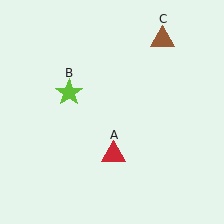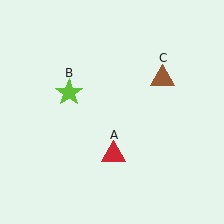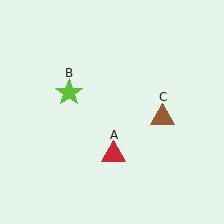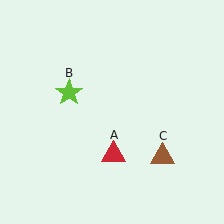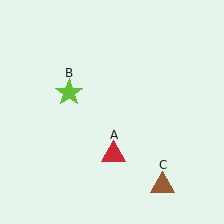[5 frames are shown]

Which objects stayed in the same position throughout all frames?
Red triangle (object A) and lime star (object B) remained stationary.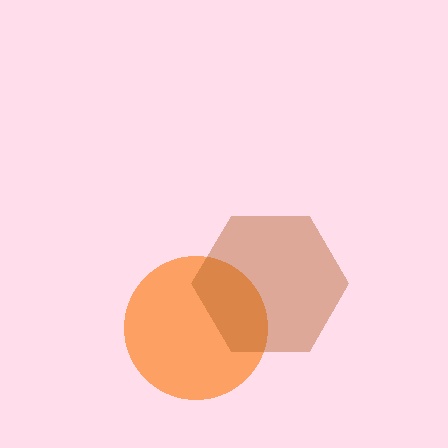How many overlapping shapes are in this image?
There are 2 overlapping shapes in the image.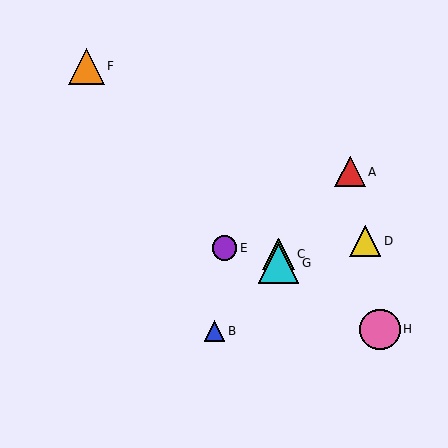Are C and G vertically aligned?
Yes, both are at x≈279.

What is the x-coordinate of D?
Object D is at x≈365.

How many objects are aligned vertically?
2 objects (C, G) are aligned vertically.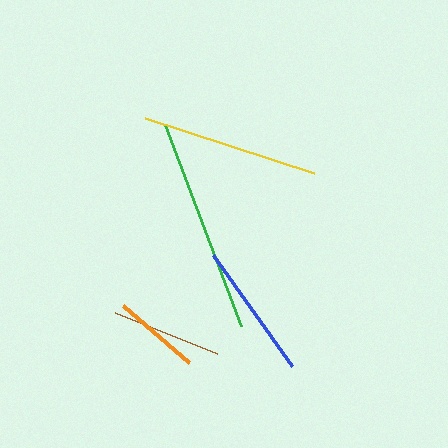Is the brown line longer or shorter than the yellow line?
The yellow line is longer than the brown line.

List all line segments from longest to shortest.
From longest to shortest: green, yellow, blue, brown, orange.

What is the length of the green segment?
The green segment is approximately 215 pixels long.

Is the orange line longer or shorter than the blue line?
The blue line is longer than the orange line.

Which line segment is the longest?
The green line is the longest at approximately 215 pixels.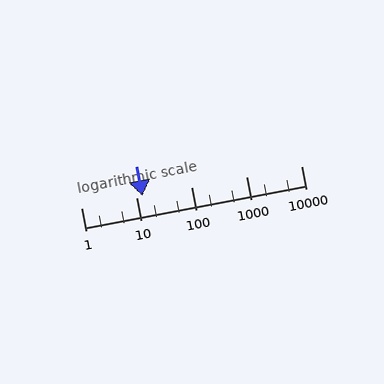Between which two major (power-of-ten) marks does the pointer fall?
The pointer is between 10 and 100.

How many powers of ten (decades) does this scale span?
The scale spans 4 decades, from 1 to 10000.